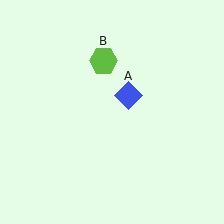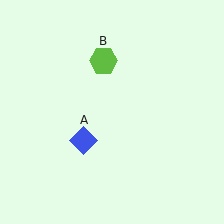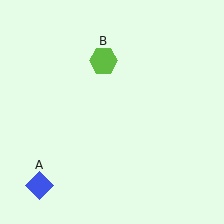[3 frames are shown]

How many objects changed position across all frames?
1 object changed position: blue diamond (object A).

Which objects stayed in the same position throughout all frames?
Lime hexagon (object B) remained stationary.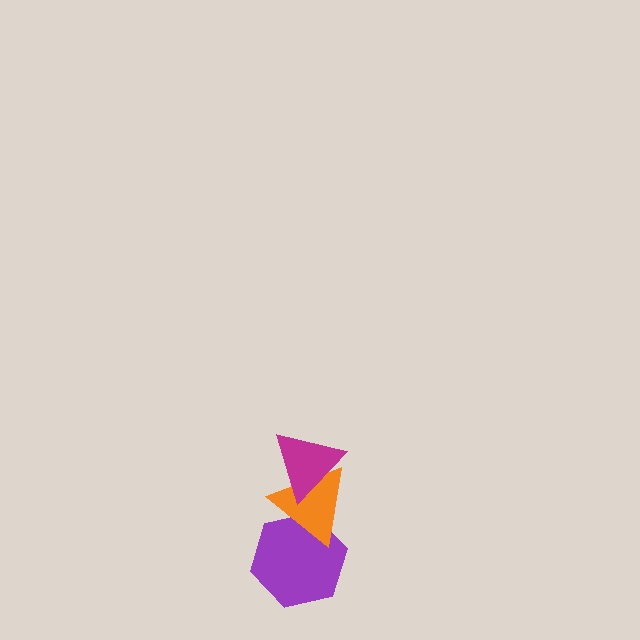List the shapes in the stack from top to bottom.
From top to bottom: the magenta triangle, the orange triangle, the purple hexagon.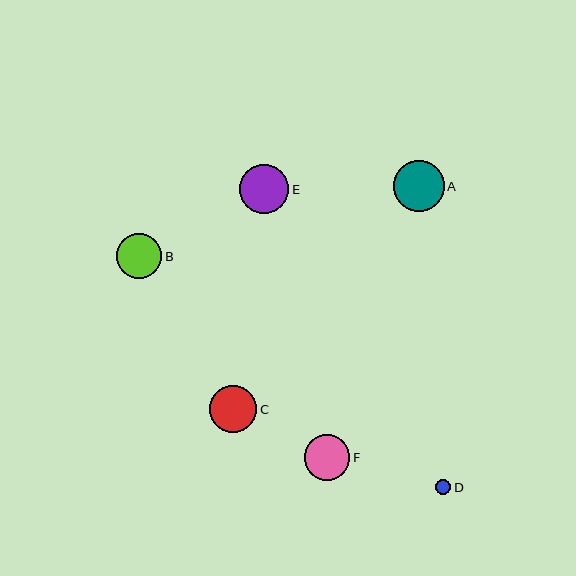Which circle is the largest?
Circle A is the largest with a size of approximately 51 pixels.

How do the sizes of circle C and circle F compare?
Circle C and circle F are approximately the same size.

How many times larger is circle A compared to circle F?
Circle A is approximately 1.1 times the size of circle F.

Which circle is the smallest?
Circle D is the smallest with a size of approximately 15 pixels.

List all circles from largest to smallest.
From largest to smallest: A, E, C, F, B, D.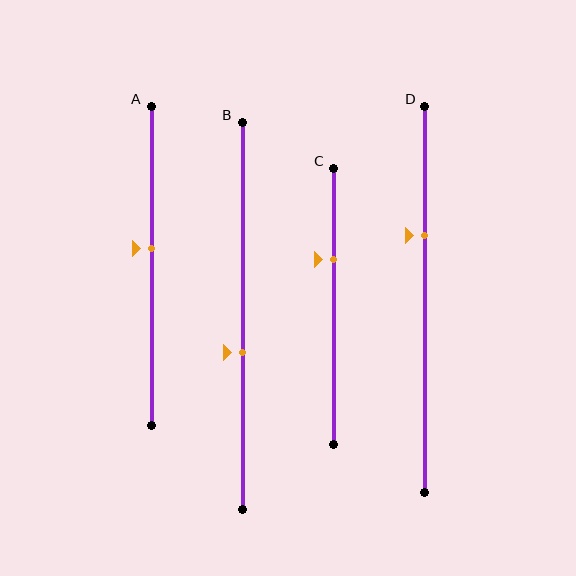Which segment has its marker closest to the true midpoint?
Segment A has its marker closest to the true midpoint.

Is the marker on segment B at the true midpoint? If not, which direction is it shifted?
No, the marker on segment B is shifted downward by about 9% of the segment length.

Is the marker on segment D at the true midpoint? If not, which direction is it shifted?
No, the marker on segment D is shifted upward by about 17% of the segment length.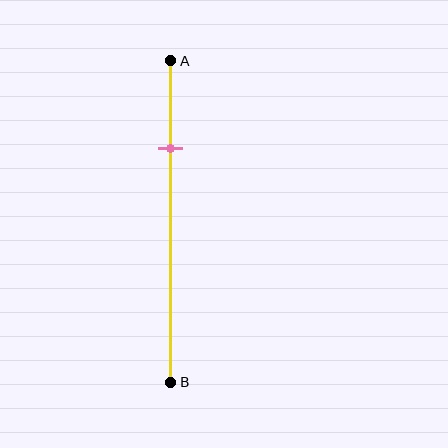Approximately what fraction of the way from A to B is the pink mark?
The pink mark is approximately 25% of the way from A to B.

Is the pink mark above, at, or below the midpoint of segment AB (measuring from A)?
The pink mark is above the midpoint of segment AB.